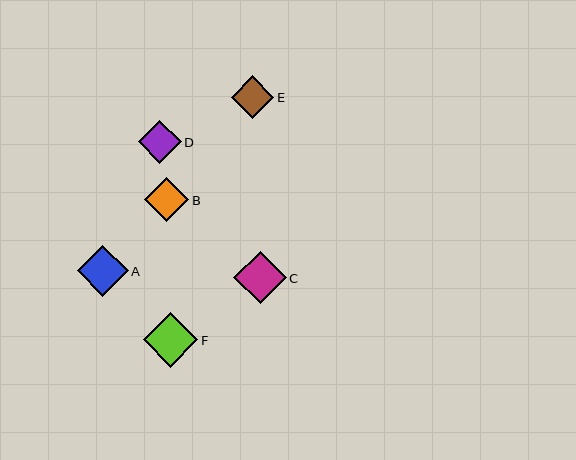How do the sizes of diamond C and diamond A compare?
Diamond C and diamond A are approximately the same size.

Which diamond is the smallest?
Diamond E is the smallest with a size of approximately 42 pixels.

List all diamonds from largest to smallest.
From largest to smallest: F, C, A, B, D, E.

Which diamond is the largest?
Diamond F is the largest with a size of approximately 55 pixels.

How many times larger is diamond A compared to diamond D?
Diamond A is approximately 1.2 times the size of diamond D.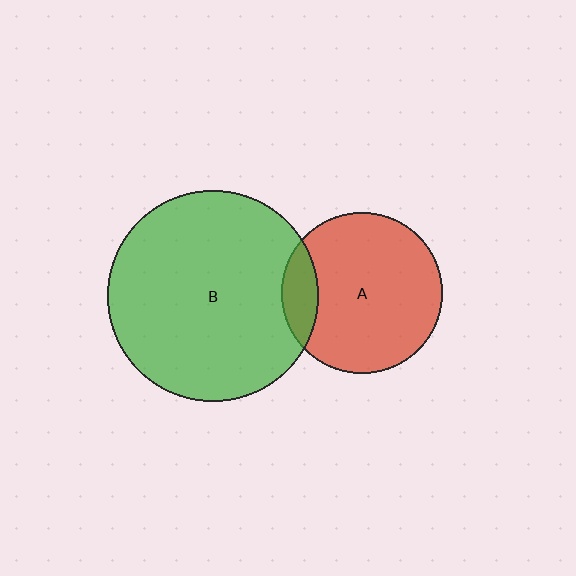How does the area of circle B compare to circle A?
Approximately 1.7 times.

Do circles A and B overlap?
Yes.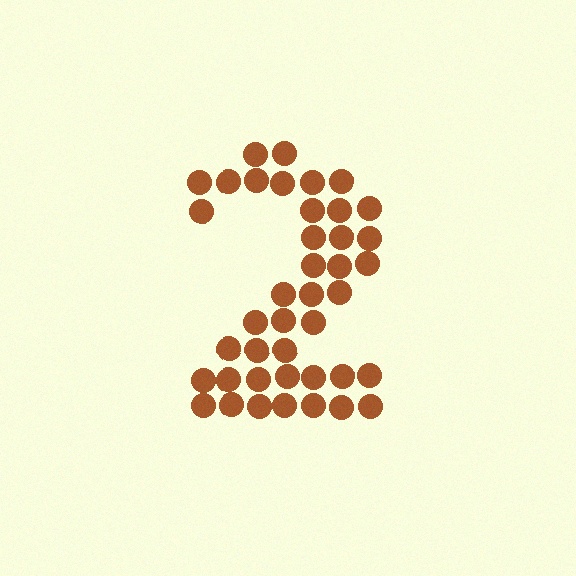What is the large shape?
The large shape is the digit 2.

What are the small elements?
The small elements are circles.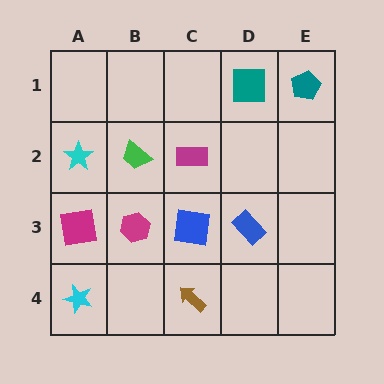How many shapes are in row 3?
4 shapes.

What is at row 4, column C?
A brown arrow.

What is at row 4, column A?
A cyan star.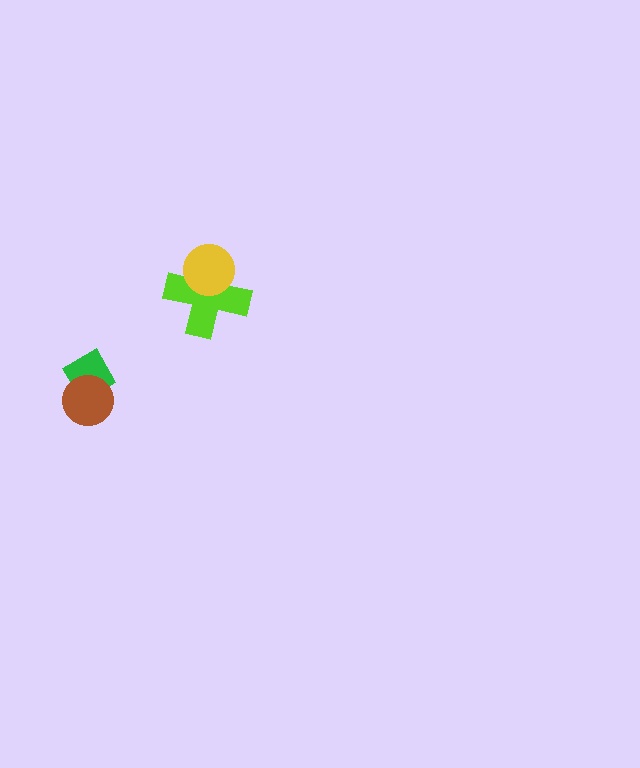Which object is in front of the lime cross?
The yellow circle is in front of the lime cross.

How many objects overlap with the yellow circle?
1 object overlaps with the yellow circle.